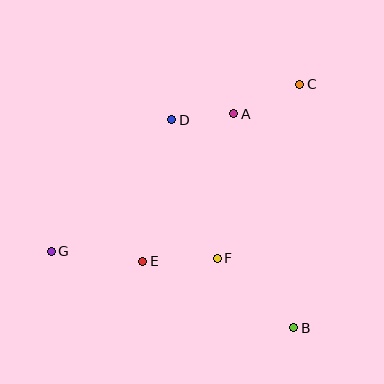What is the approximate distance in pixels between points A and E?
The distance between A and E is approximately 173 pixels.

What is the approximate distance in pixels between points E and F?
The distance between E and F is approximately 74 pixels.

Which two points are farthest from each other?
Points C and G are farthest from each other.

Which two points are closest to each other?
Points A and D are closest to each other.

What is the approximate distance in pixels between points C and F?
The distance between C and F is approximately 193 pixels.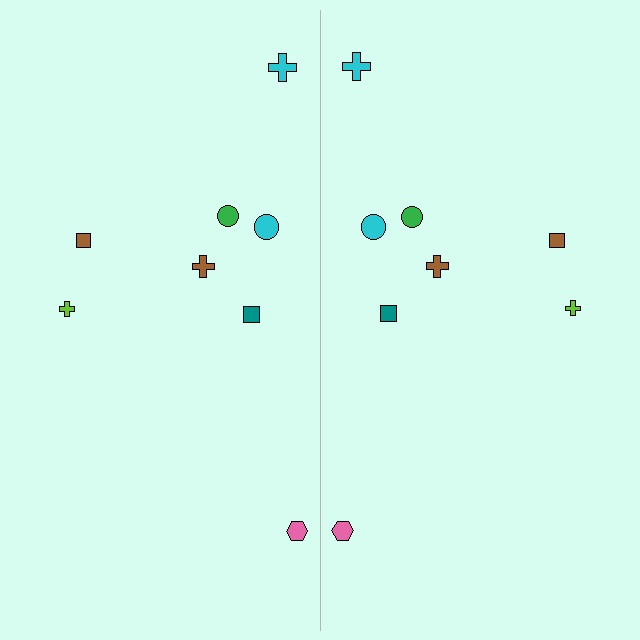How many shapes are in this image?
There are 16 shapes in this image.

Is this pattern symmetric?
Yes, this pattern has bilateral (reflection) symmetry.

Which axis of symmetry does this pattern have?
The pattern has a vertical axis of symmetry running through the center of the image.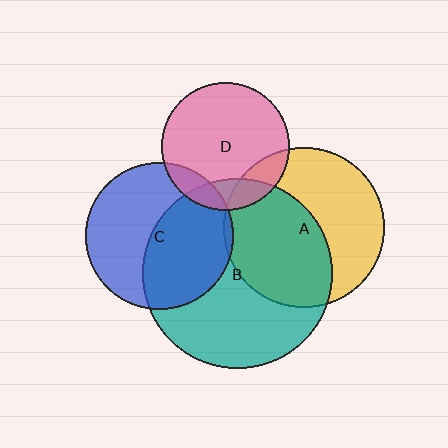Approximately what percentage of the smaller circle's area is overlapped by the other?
Approximately 50%.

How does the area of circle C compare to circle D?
Approximately 1.3 times.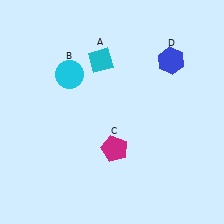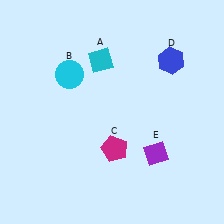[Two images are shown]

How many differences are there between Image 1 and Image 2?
There is 1 difference between the two images.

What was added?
A purple diamond (E) was added in Image 2.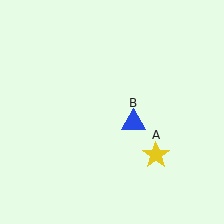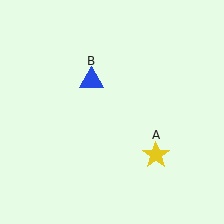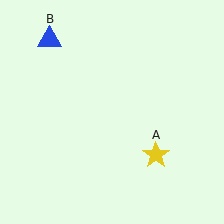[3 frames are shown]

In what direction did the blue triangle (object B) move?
The blue triangle (object B) moved up and to the left.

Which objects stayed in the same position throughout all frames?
Yellow star (object A) remained stationary.